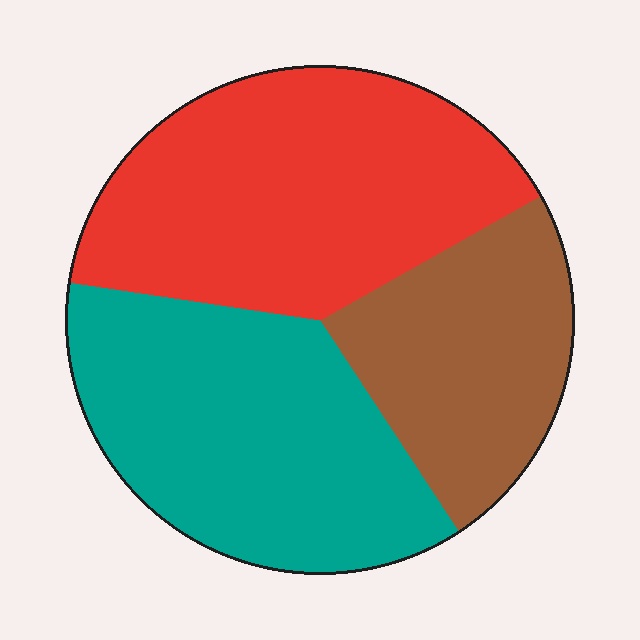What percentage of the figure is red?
Red covers around 40% of the figure.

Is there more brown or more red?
Red.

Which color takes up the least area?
Brown, at roughly 25%.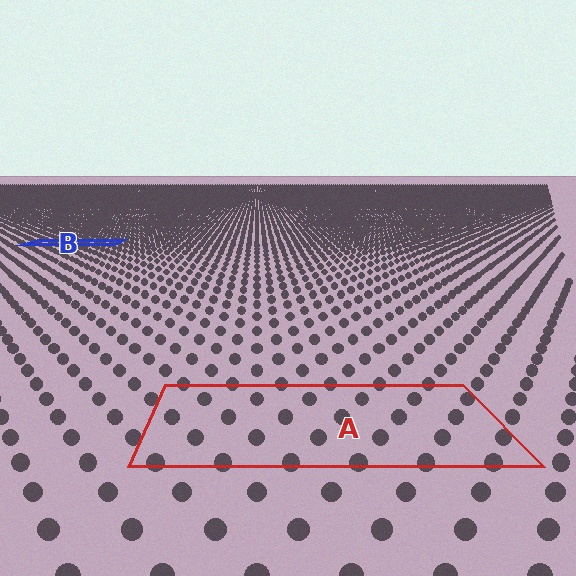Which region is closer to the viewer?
Region A is closer. The texture elements there are larger and more spread out.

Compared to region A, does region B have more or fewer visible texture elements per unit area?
Region B has more texture elements per unit area — they are packed more densely because it is farther away.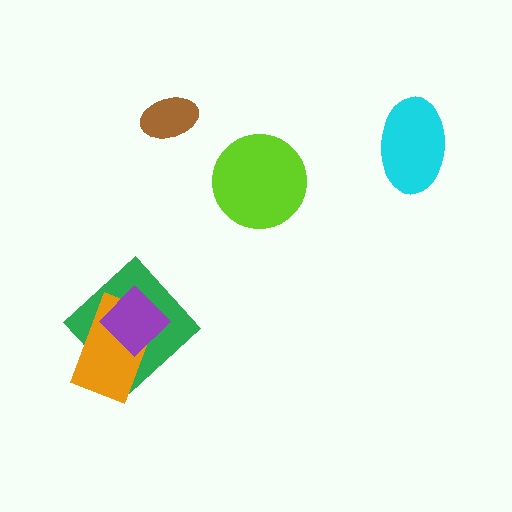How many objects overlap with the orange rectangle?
2 objects overlap with the orange rectangle.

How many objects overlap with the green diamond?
2 objects overlap with the green diamond.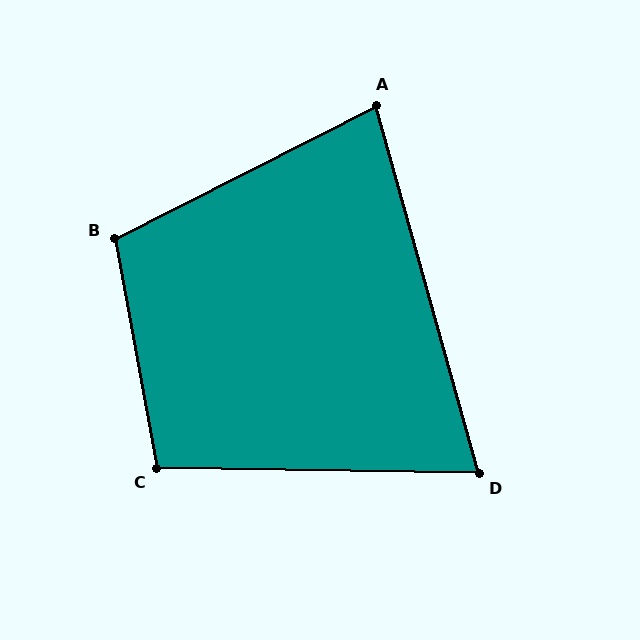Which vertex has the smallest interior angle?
D, at approximately 73 degrees.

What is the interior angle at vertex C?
Approximately 101 degrees (obtuse).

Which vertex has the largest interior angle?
B, at approximately 107 degrees.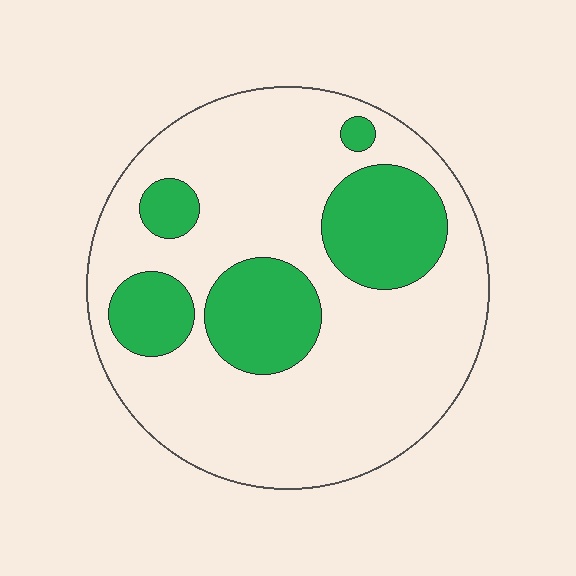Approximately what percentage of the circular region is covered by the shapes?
Approximately 25%.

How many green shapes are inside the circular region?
5.